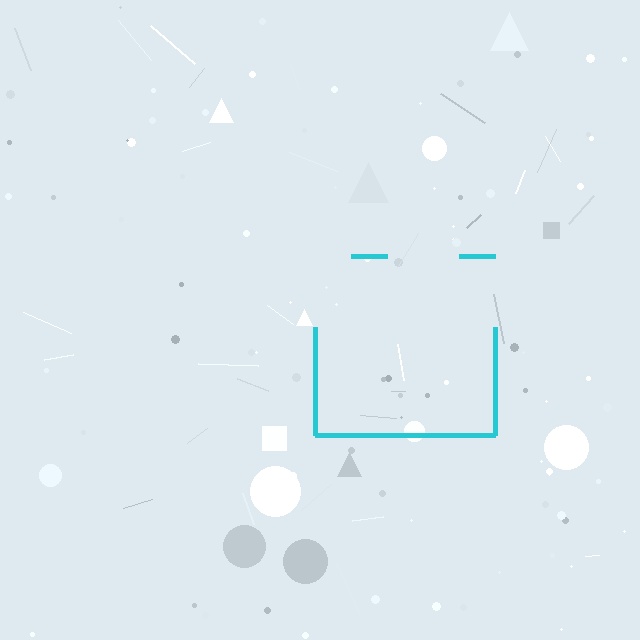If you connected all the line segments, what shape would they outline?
They would outline a square.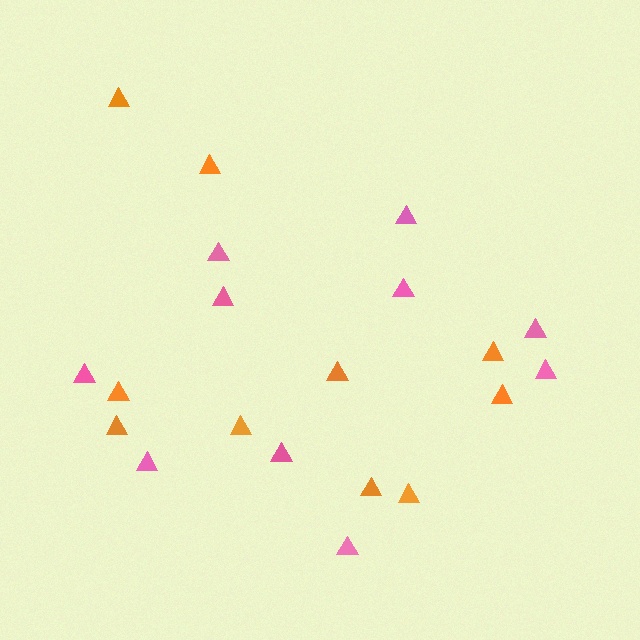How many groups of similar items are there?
There are 2 groups: one group of pink triangles (10) and one group of orange triangles (10).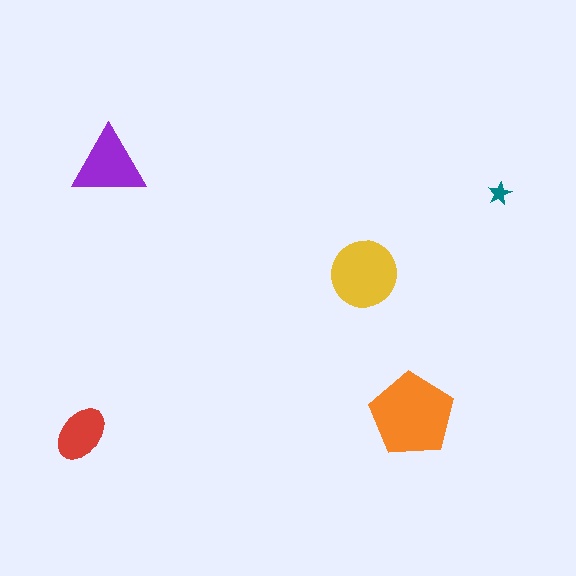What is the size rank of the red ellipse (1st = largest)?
4th.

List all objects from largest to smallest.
The orange pentagon, the yellow circle, the purple triangle, the red ellipse, the teal star.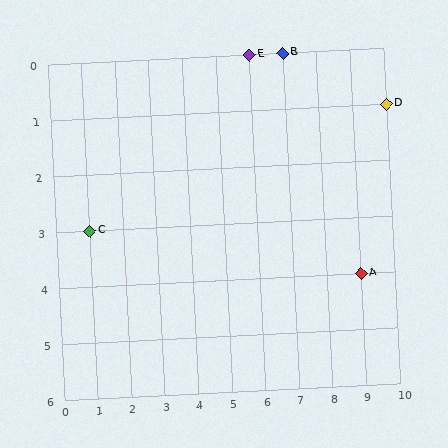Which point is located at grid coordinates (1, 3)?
Point C is at (1, 3).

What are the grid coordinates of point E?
Point E is at grid coordinates (6, 0).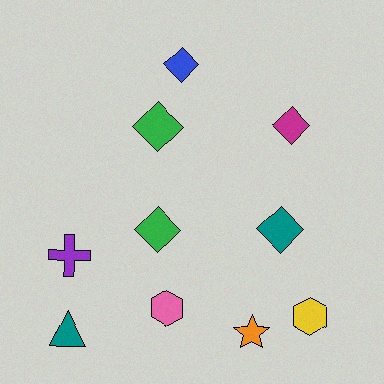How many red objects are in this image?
There are no red objects.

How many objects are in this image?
There are 10 objects.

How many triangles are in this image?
There is 1 triangle.